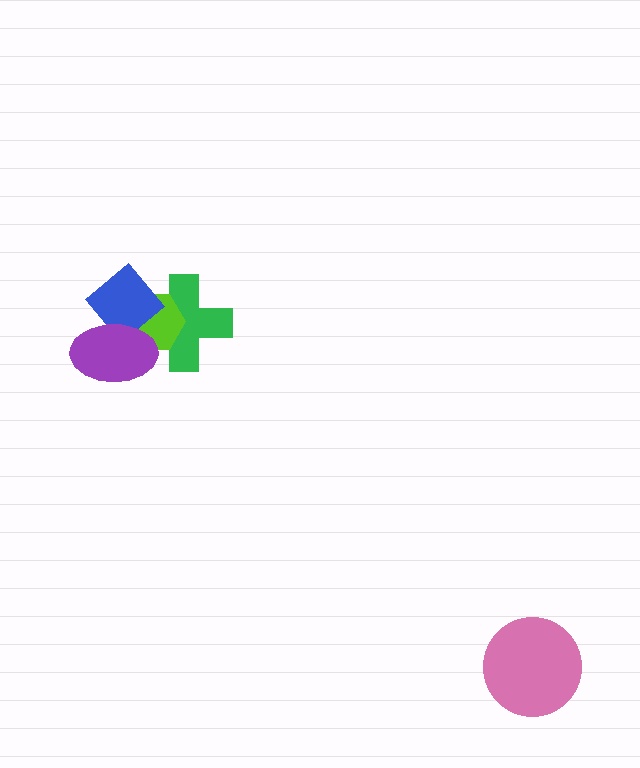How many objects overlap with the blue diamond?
3 objects overlap with the blue diamond.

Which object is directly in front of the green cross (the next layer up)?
The lime hexagon is directly in front of the green cross.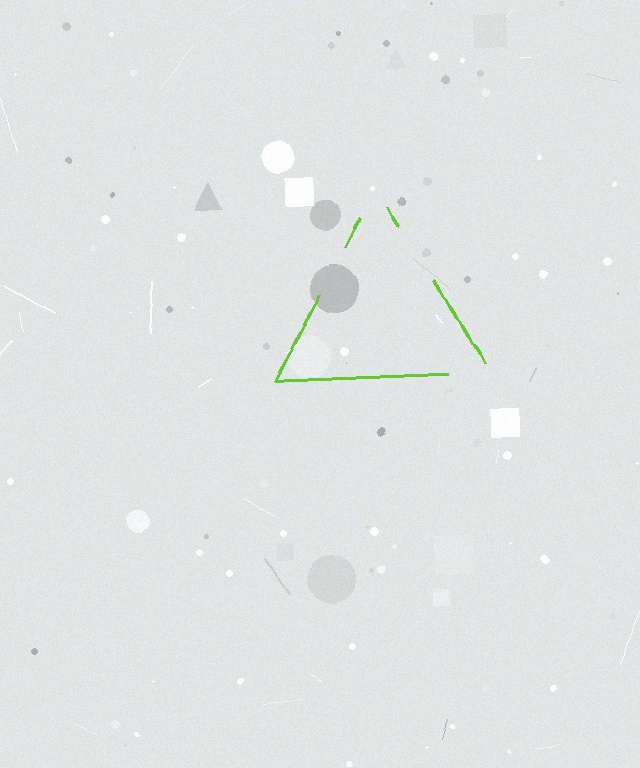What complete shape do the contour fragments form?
The contour fragments form a triangle.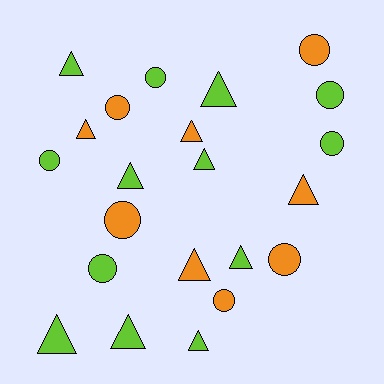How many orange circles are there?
There are 5 orange circles.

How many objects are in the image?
There are 22 objects.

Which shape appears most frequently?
Triangle, with 12 objects.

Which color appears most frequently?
Lime, with 13 objects.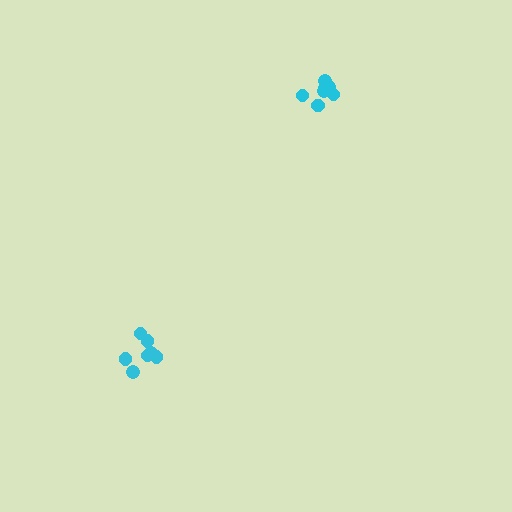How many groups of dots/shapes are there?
There are 2 groups.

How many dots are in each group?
Group 1: 7 dots, Group 2: 7 dots (14 total).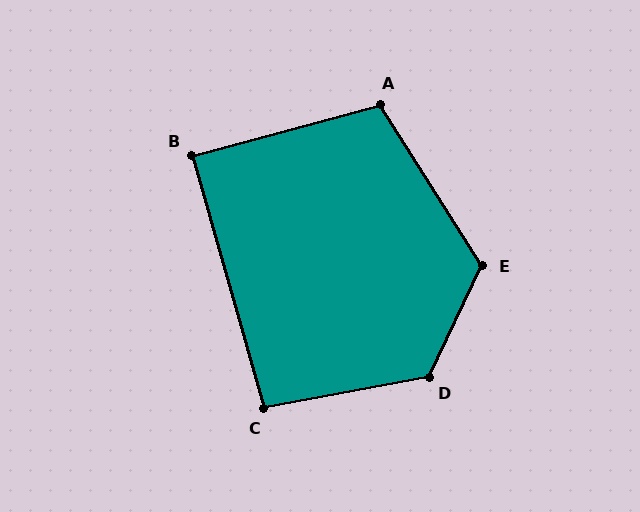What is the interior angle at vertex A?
Approximately 107 degrees (obtuse).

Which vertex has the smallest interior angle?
B, at approximately 89 degrees.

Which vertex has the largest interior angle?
D, at approximately 127 degrees.